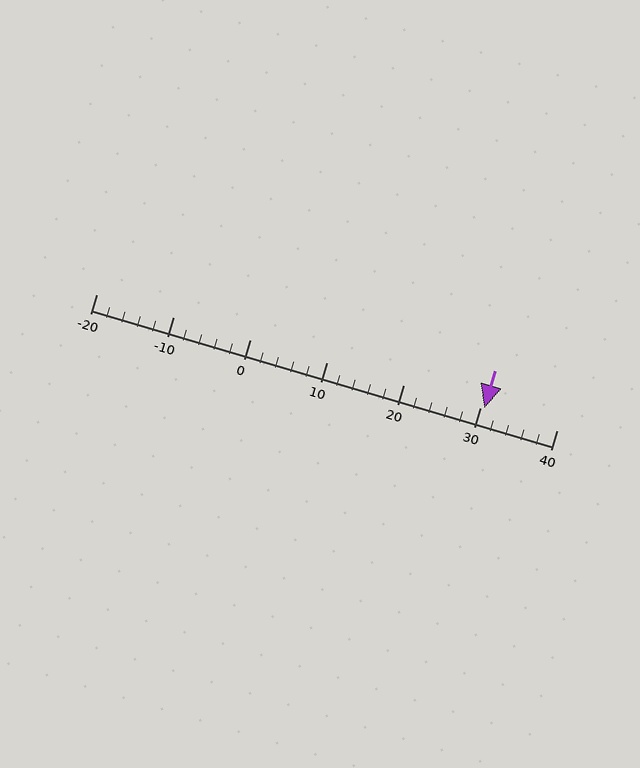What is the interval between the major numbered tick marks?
The major tick marks are spaced 10 units apart.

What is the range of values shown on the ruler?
The ruler shows values from -20 to 40.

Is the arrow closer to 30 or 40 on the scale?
The arrow is closer to 30.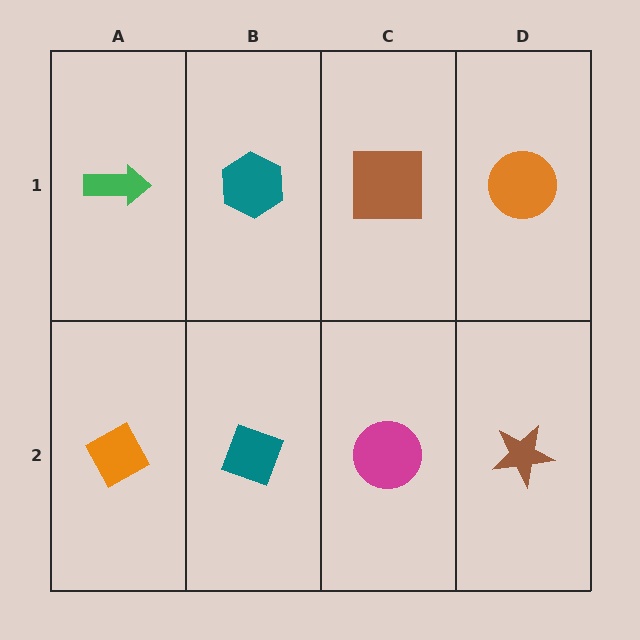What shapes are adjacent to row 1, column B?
A teal diamond (row 2, column B), a green arrow (row 1, column A), a brown square (row 1, column C).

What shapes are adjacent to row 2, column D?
An orange circle (row 1, column D), a magenta circle (row 2, column C).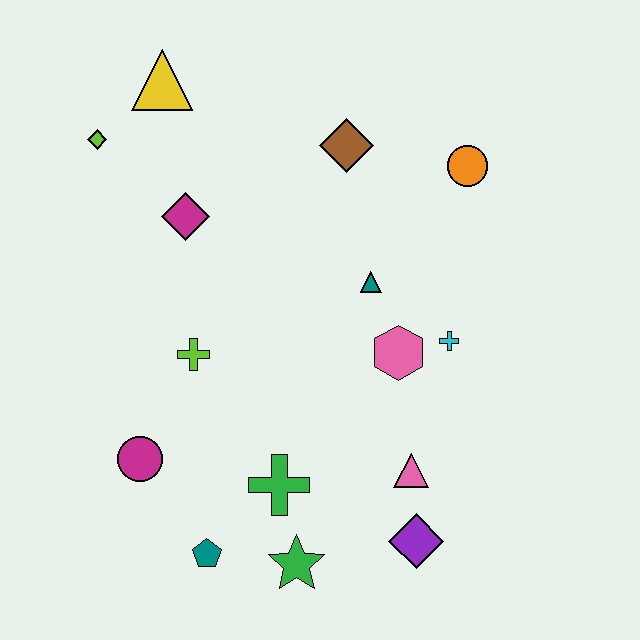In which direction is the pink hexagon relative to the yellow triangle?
The pink hexagon is below the yellow triangle.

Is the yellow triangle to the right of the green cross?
No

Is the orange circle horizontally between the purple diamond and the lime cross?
No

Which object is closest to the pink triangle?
The purple diamond is closest to the pink triangle.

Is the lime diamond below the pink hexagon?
No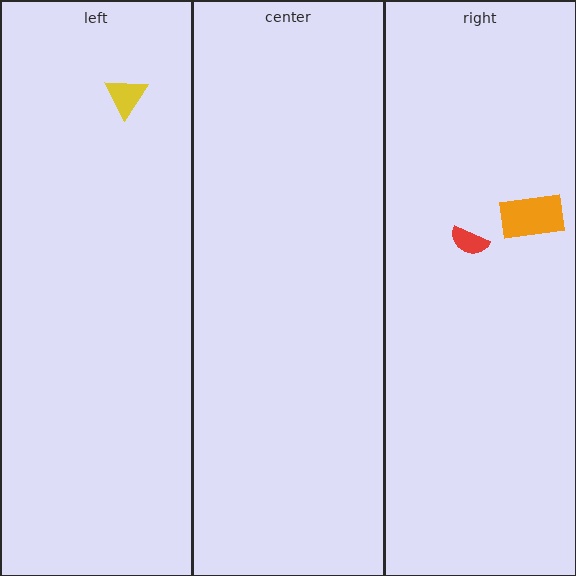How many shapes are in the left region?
1.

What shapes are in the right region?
The orange rectangle, the red semicircle.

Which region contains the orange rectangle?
The right region.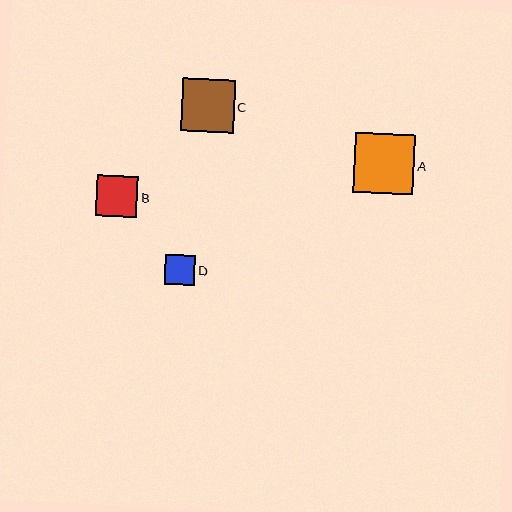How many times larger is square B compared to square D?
Square B is approximately 1.4 times the size of square D.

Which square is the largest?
Square A is the largest with a size of approximately 60 pixels.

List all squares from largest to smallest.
From largest to smallest: A, C, B, D.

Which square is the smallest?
Square D is the smallest with a size of approximately 30 pixels.